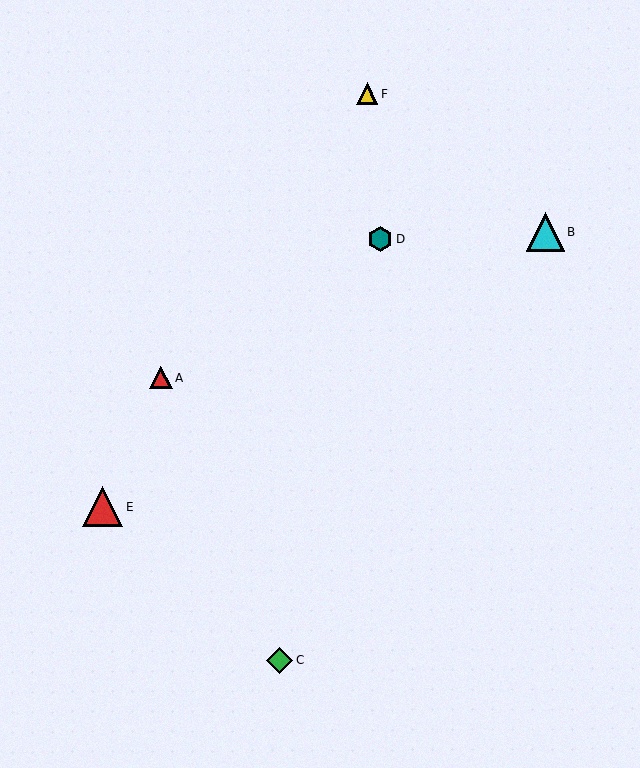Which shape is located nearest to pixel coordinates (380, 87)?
The yellow triangle (labeled F) at (368, 93) is nearest to that location.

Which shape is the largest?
The red triangle (labeled E) is the largest.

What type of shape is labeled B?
Shape B is a cyan triangle.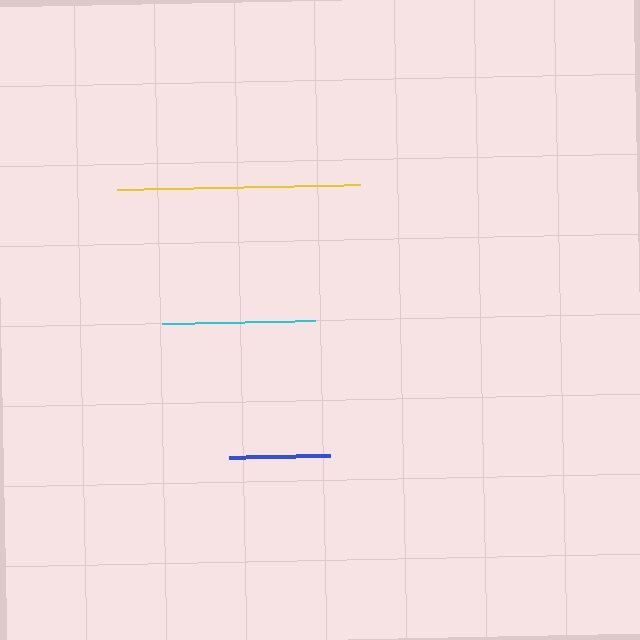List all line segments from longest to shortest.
From longest to shortest: yellow, cyan, blue.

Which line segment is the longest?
The yellow line is the longest at approximately 243 pixels.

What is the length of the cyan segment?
The cyan segment is approximately 152 pixels long.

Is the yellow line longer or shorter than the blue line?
The yellow line is longer than the blue line.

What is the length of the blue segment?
The blue segment is approximately 101 pixels long.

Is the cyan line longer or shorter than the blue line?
The cyan line is longer than the blue line.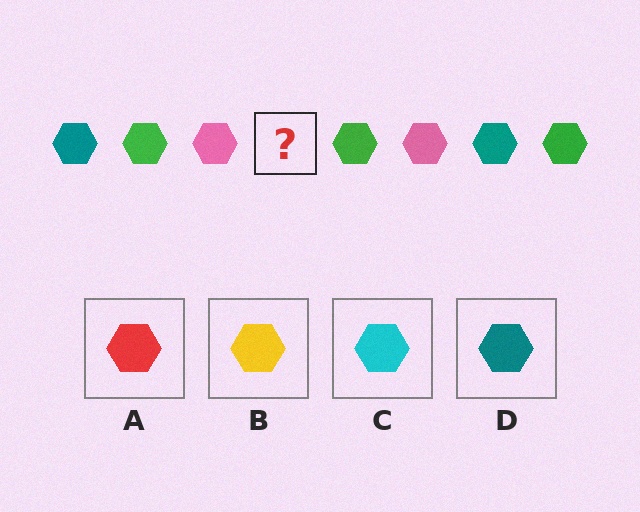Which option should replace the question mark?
Option D.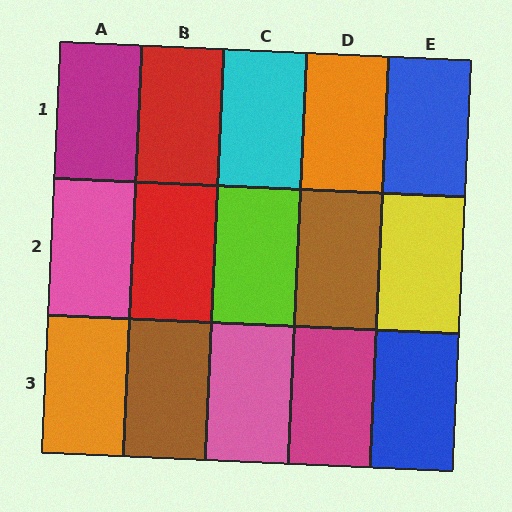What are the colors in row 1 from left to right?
Magenta, red, cyan, orange, blue.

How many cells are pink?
2 cells are pink.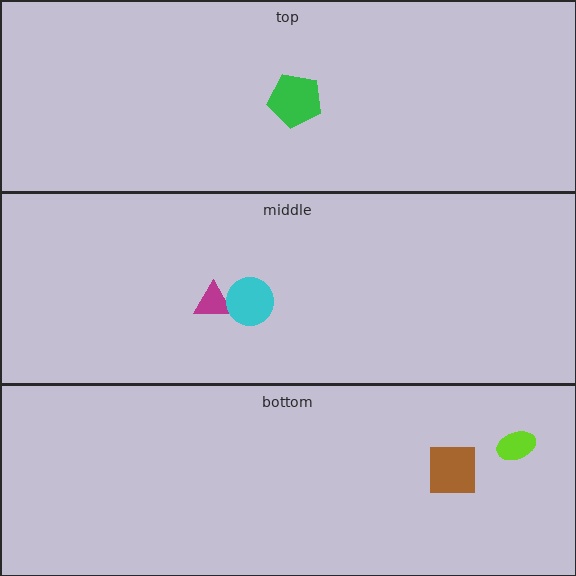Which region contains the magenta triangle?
The middle region.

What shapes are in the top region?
The green pentagon.